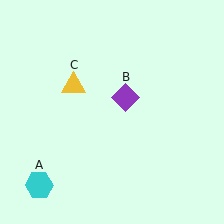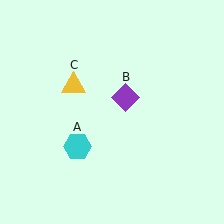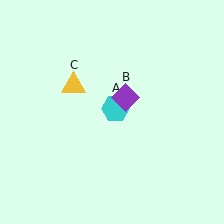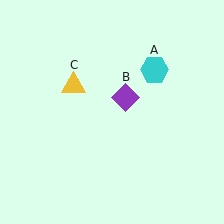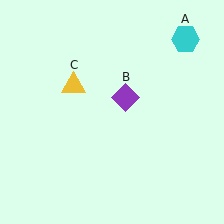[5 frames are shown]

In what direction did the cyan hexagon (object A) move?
The cyan hexagon (object A) moved up and to the right.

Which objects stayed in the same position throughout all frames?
Purple diamond (object B) and yellow triangle (object C) remained stationary.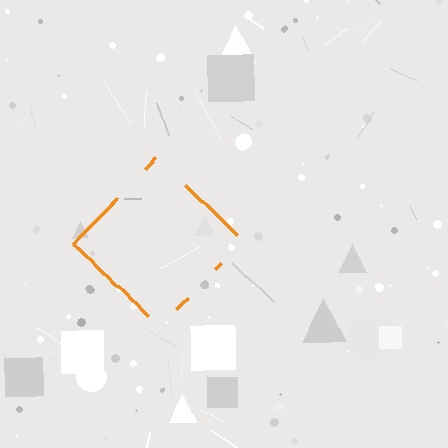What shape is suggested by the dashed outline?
The dashed outline suggests a diamond.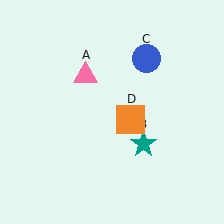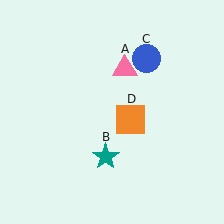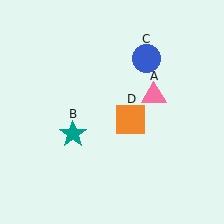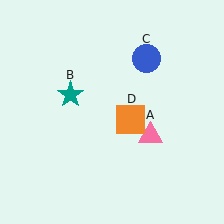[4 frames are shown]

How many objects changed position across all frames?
2 objects changed position: pink triangle (object A), teal star (object B).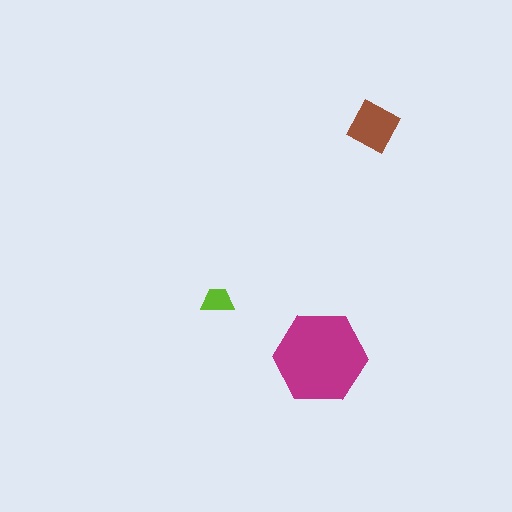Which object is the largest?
The magenta hexagon.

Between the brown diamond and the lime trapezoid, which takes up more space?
The brown diamond.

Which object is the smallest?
The lime trapezoid.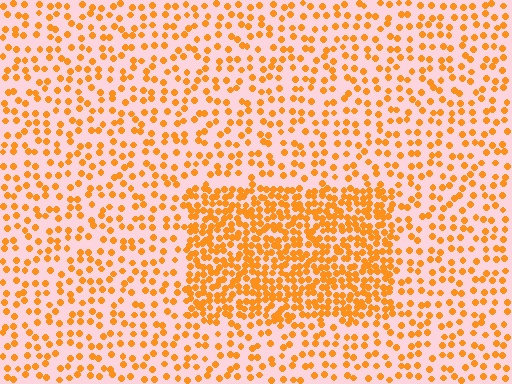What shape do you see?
I see a rectangle.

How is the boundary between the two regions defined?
The boundary is defined by a change in element density (approximately 2.4x ratio). All elements are the same color, size, and shape.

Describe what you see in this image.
The image contains small orange elements arranged at two different densities. A rectangle-shaped region is visible where the elements are more densely packed than the surrounding area.